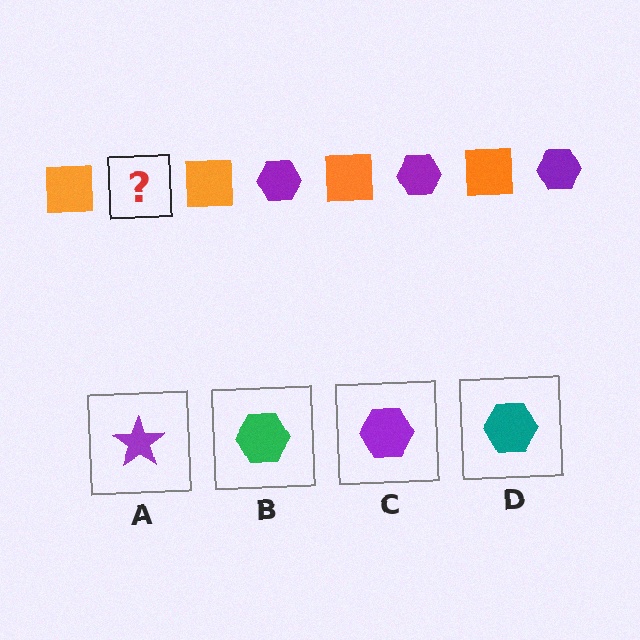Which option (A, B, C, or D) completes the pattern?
C.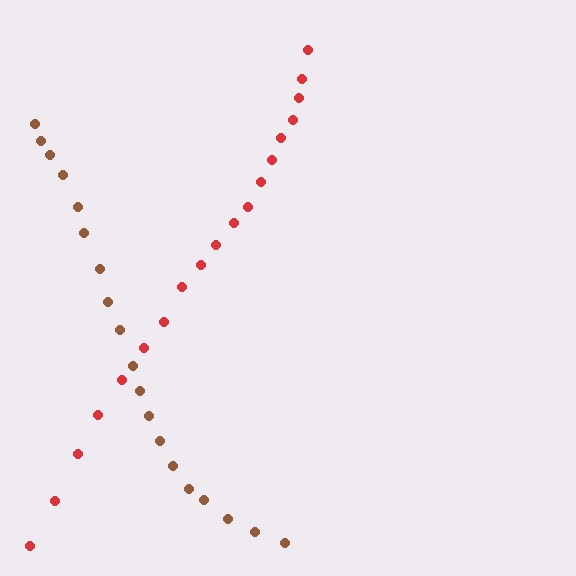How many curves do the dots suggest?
There are 2 distinct paths.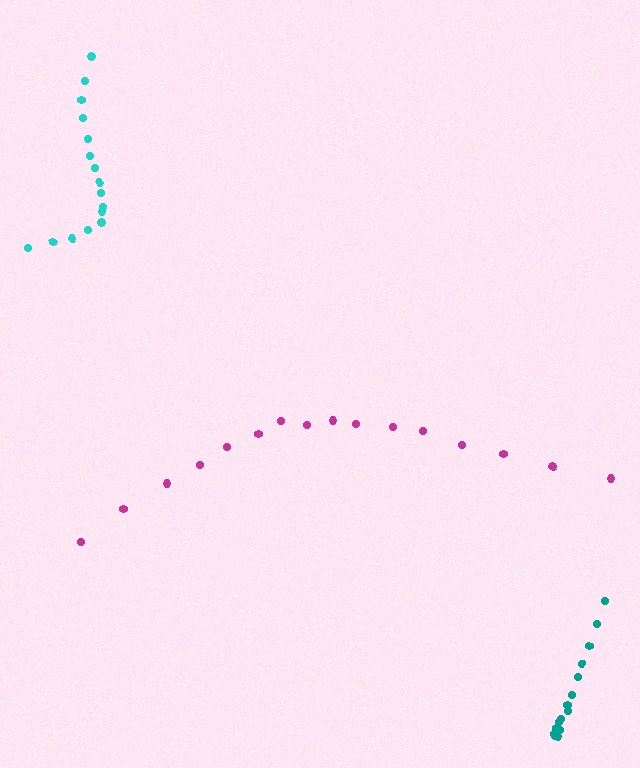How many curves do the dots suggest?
There are 3 distinct paths.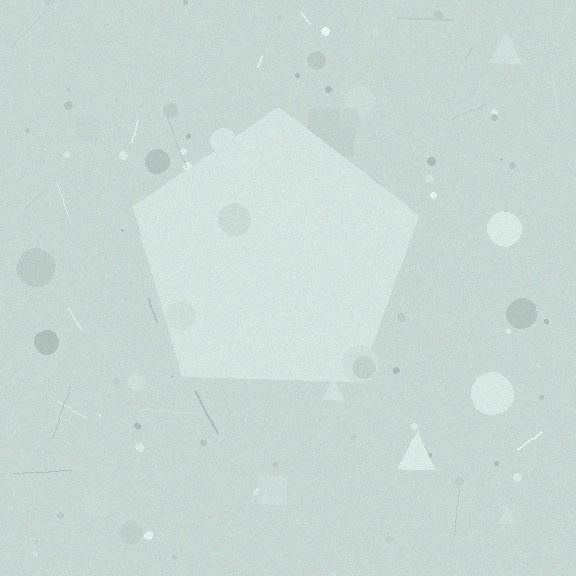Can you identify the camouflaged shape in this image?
The camouflaged shape is a pentagon.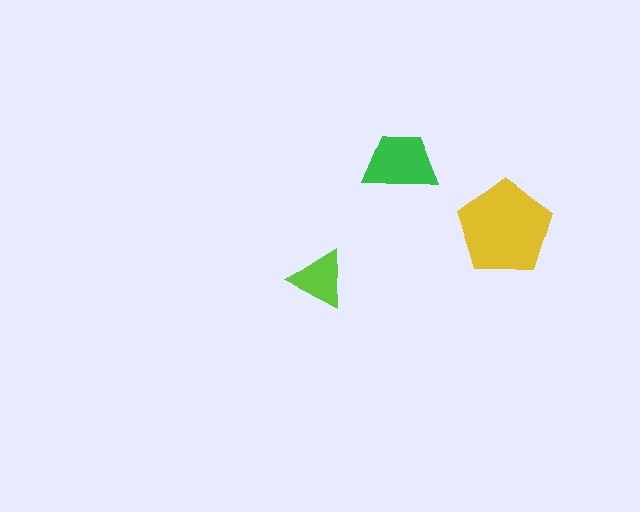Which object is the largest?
The yellow pentagon.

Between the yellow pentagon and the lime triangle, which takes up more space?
The yellow pentagon.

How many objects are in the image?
There are 3 objects in the image.